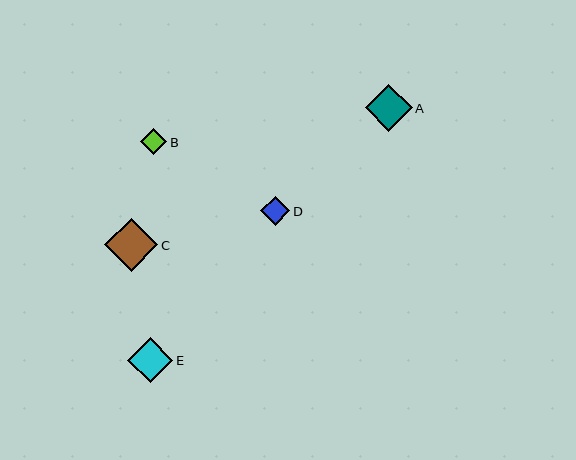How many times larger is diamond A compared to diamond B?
Diamond A is approximately 1.8 times the size of diamond B.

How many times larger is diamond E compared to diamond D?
Diamond E is approximately 1.6 times the size of diamond D.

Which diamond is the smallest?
Diamond B is the smallest with a size of approximately 26 pixels.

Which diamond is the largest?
Diamond C is the largest with a size of approximately 53 pixels.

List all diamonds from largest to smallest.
From largest to smallest: C, A, E, D, B.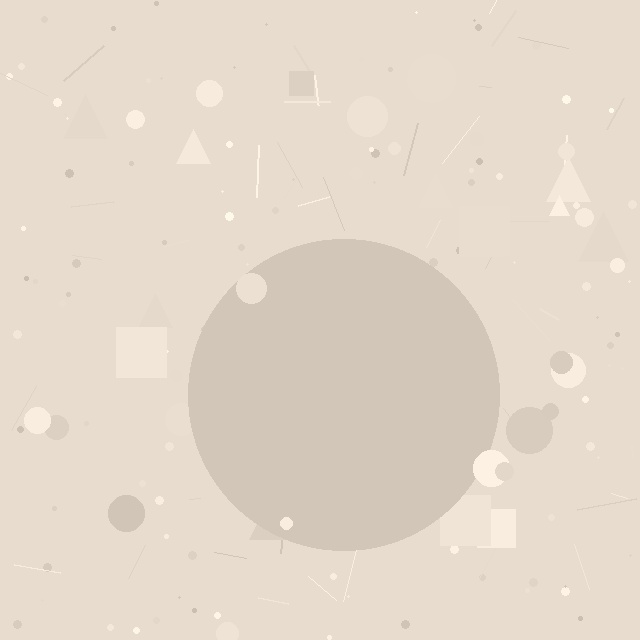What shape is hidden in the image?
A circle is hidden in the image.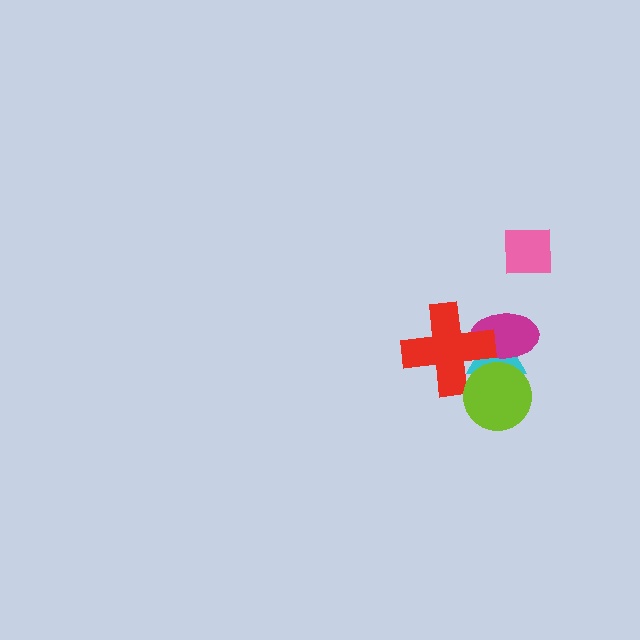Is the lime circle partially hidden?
No, no other shape covers it.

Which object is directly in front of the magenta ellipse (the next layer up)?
The red cross is directly in front of the magenta ellipse.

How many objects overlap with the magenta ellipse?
3 objects overlap with the magenta ellipse.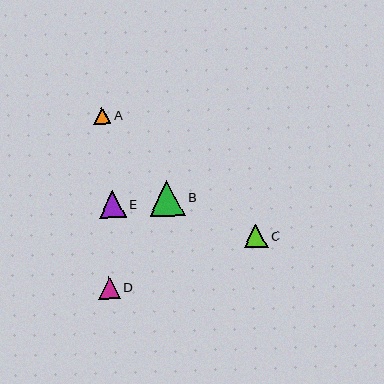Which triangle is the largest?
Triangle B is the largest with a size of approximately 36 pixels.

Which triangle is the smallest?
Triangle A is the smallest with a size of approximately 17 pixels.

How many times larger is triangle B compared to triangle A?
Triangle B is approximately 2.1 times the size of triangle A.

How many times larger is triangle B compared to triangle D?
Triangle B is approximately 1.6 times the size of triangle D.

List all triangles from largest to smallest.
From largest to smallest: B, E, C, D, A.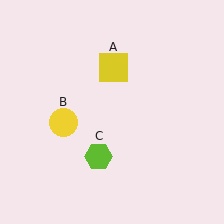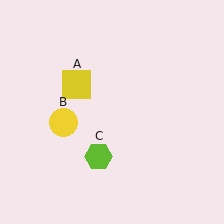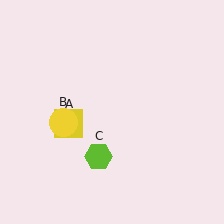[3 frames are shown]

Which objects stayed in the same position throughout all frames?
Yellow circle (object B) and lime hexagon (object C) remained stationary.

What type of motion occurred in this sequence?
The yellow square (object A) rotated counterclockwise around the center of the scene.